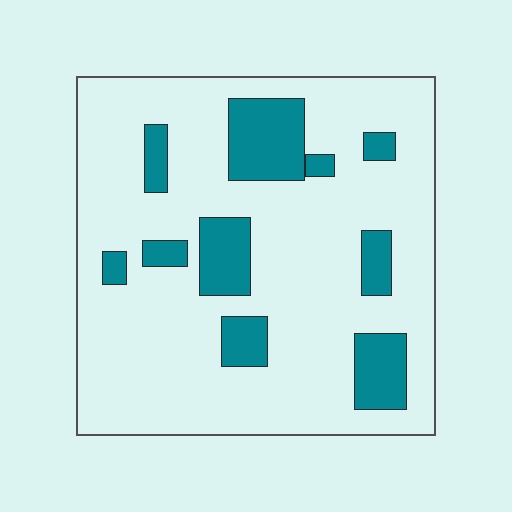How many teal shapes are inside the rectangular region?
10.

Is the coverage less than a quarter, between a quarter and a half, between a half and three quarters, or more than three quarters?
Less than a quarter.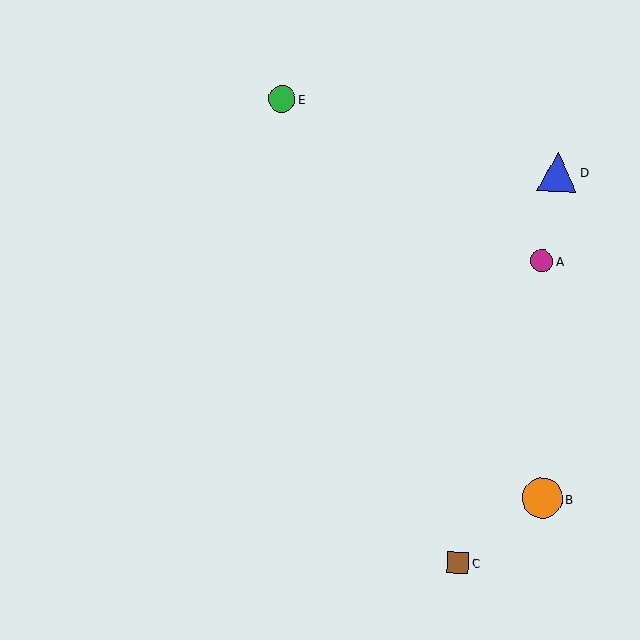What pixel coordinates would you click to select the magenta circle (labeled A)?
Click at (542, 261) to select the magenta circle A.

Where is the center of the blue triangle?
The center of the blue triangle is at (558, 172).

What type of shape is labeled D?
Shape D is a blue triangle.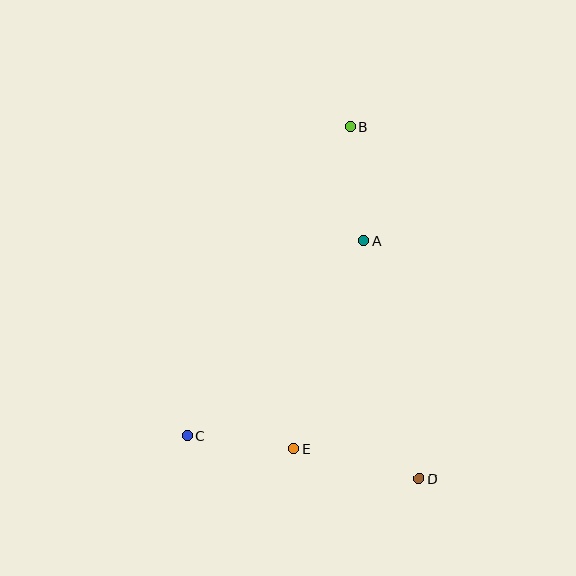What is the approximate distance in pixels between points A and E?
The distance between A and E is approximately 220 pixels.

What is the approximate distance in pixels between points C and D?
The distance between C and D is approximately 237 pixels.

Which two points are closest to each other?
Points C and E are closest to each other.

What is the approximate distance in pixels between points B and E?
The distance between B and E is approximately 327 pixels.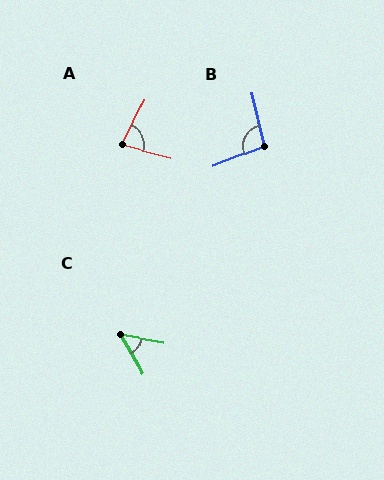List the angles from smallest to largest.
C (50°), A (78°), B (99°).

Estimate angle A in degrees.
Approximately 78 degrees.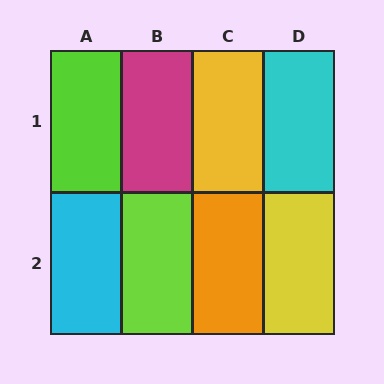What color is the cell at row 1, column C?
Yellow.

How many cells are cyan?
2 cells are cyan.